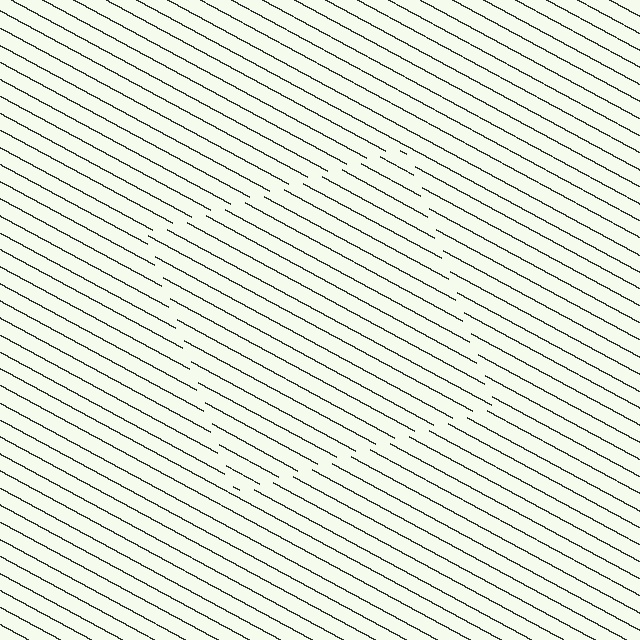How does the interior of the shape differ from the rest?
The interior of the shape contains the same grating, shifted by half a period — the contour is defined by the phase discontinuity where line-ends from the inner and outer gratings abut.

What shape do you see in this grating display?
An illusory square. The interior of the shape contains the same grating, shifted by half a period — the contour is defined by the phase discontinuity where line-ends from the inner and outer gratings abut.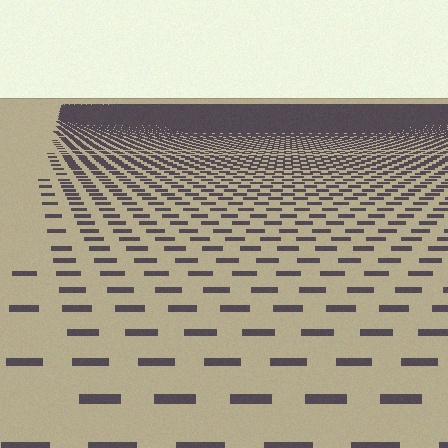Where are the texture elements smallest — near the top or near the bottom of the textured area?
Near the top.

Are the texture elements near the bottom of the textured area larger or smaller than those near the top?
Larger. Near the bottom, elements are closer to the viewer and appear at a bigger on-screen size.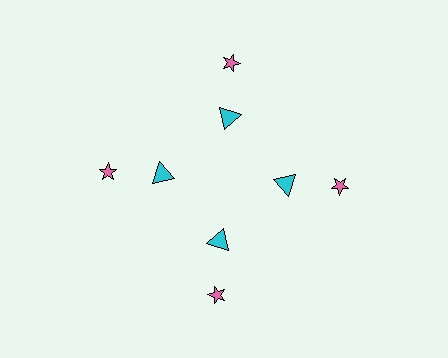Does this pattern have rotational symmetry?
Yes, this pattern has 4-fold rotational symmetry. It looks the same after rotating 90 degrees around the center.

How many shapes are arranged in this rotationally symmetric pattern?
There are 8 shapes, arranged in 4 groups of 2.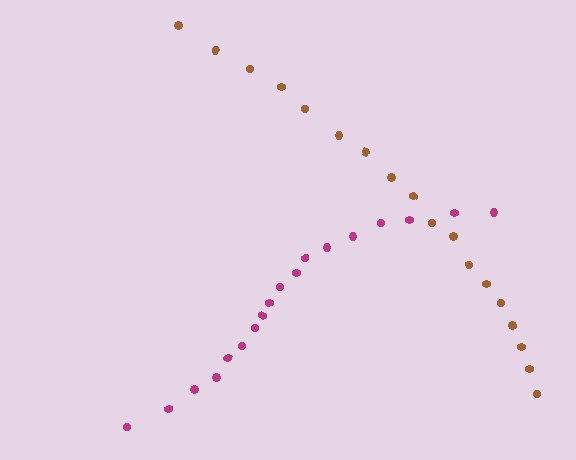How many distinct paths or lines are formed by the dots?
There are 2 distinct paths.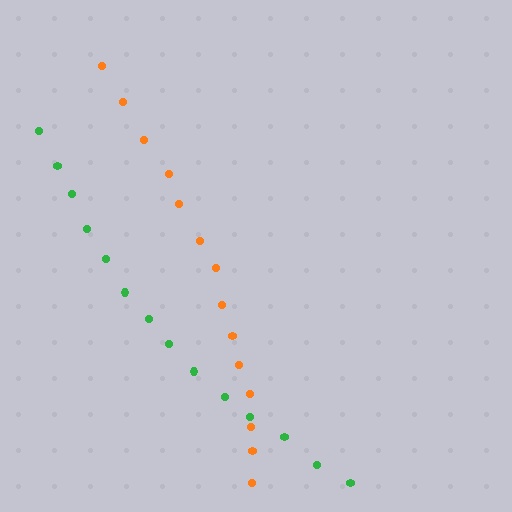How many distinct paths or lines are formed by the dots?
There are 2 distinct paths.